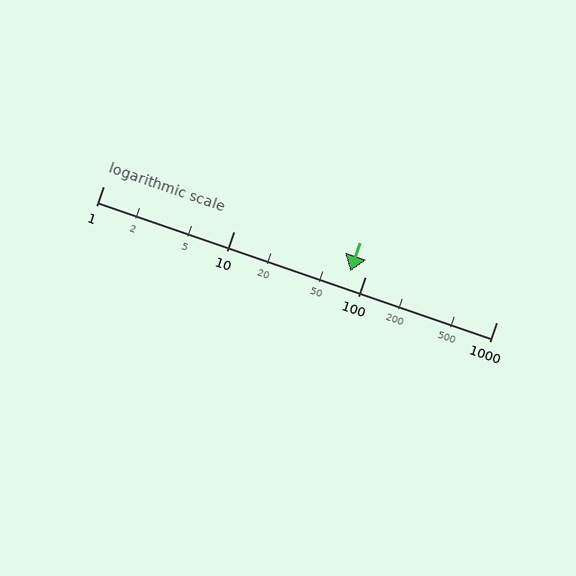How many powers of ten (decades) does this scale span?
The scale spans 3 decades, from 1 to 1000.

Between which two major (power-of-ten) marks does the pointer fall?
The pointer is between 10 and 100.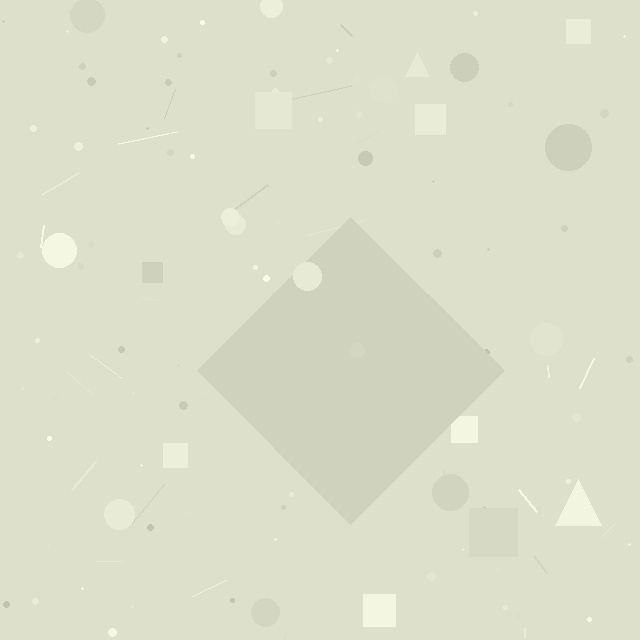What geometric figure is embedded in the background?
A diamond is embedded in the background.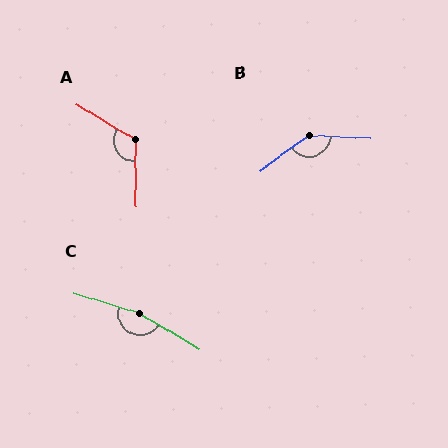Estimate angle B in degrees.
Approximately 141 degrees.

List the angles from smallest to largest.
A (121°), B (141°), C (166°).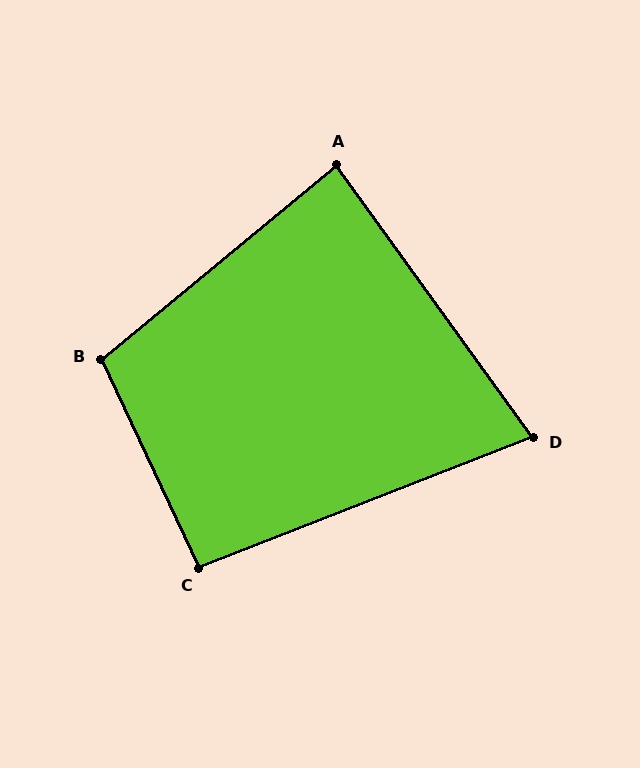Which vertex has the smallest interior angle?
D, at approximately 75 degrees.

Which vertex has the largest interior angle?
B, at approximately 105 degrees.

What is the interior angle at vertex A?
Approximately 86 degrees (approximately right).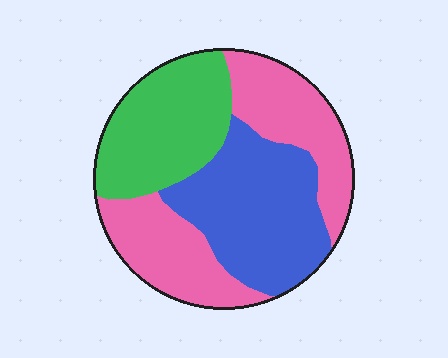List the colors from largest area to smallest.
From largest to smallest: pink, blue, green.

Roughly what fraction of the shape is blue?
Blue takes up about one third (1/3) of the shape.